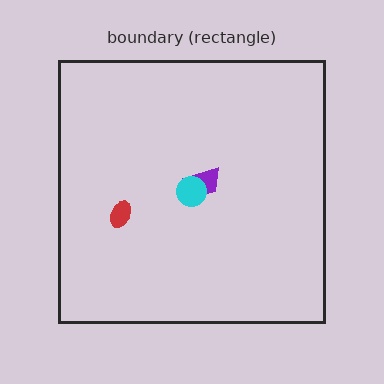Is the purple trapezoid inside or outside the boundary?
Inside.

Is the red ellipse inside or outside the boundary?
Inside.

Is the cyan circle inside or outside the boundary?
Inside.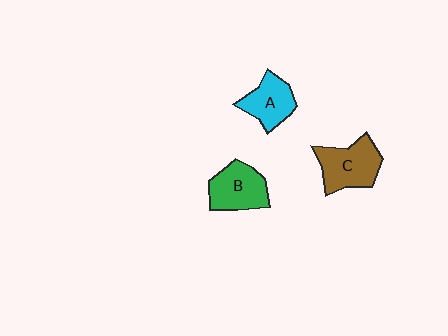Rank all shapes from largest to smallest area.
From largest to smallest: C (brown), B (green), A (cyan).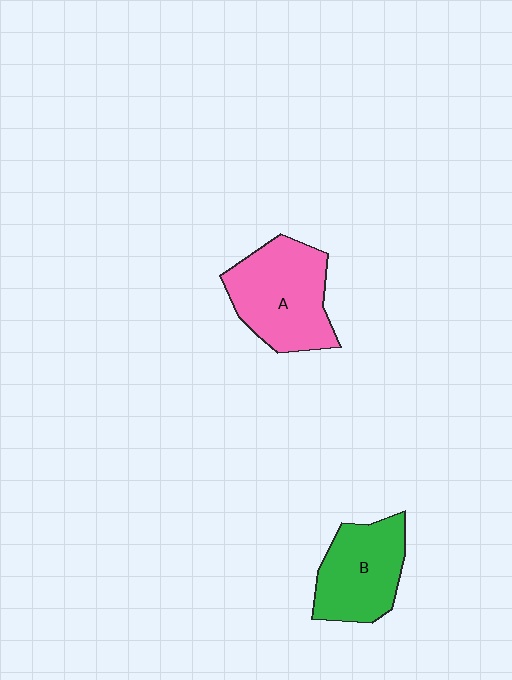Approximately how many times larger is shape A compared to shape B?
Approximately 1.2 times.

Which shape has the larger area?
Shape A (pink).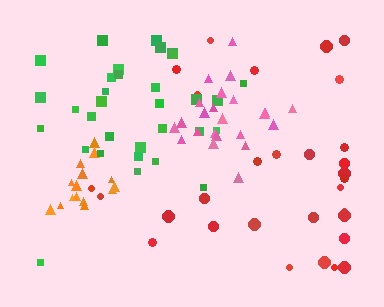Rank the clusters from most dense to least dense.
orange, pink, green, red.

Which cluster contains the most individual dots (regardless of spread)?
Green (32).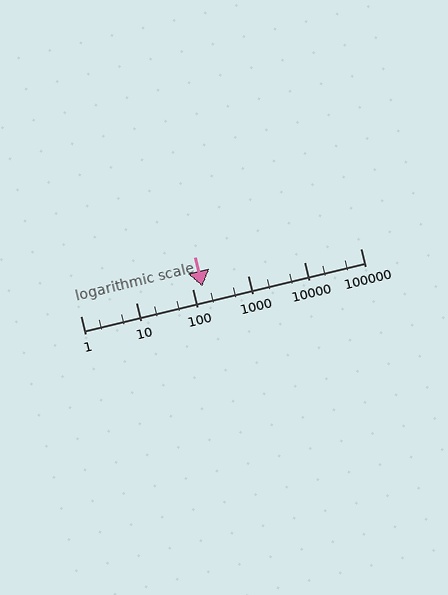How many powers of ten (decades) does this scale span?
The scale spans 5 decades, from 1 to 100000.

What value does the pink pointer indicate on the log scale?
The pointer indicates approximately 150.